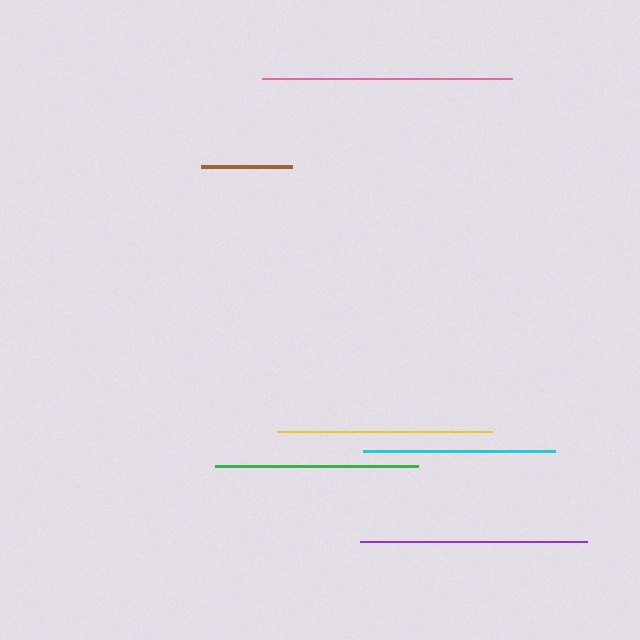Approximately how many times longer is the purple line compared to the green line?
The purple line is approximately 1.1 times the length of the green line.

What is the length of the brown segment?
The brown segment is approximately 90 pixels long.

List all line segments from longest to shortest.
From longest to shortest: pink, purple, yellow, green, cyan, brown.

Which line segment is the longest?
The pink line is the longest at approximately 250 pixels.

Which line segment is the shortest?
The brown line is the shortest at approximately 90 pixels.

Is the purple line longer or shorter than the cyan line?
The purple line is longer than the cyan line.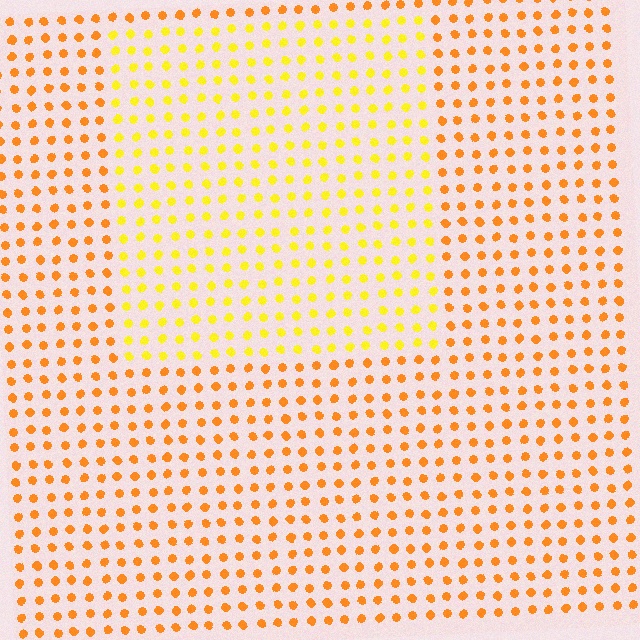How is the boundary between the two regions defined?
The boundary is defined purely by a slight shift in hue (about 29 degrees). Spacing, size, and orientation are identical on both sides.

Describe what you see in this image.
The image is filled with small orange elements in a uniform arrangement. A rectangle-shaped region is visible where the elements are tinted to a slightly different hue, forming a subtle color boundary.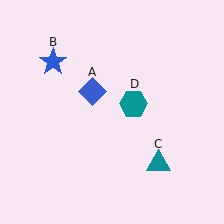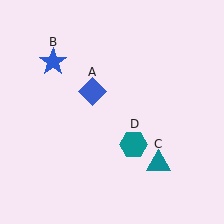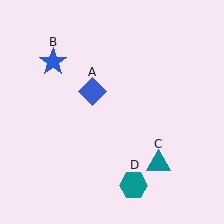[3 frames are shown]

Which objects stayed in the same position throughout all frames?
Blue diamond (object A) and blue star (object B) and teal triangle (object C) remained stationary.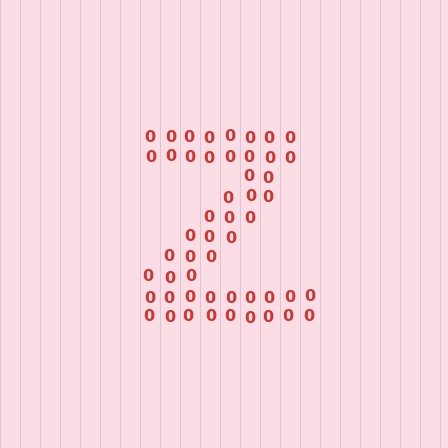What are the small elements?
The small elements are digit 0's.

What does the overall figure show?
The overall figure shows the letter Z.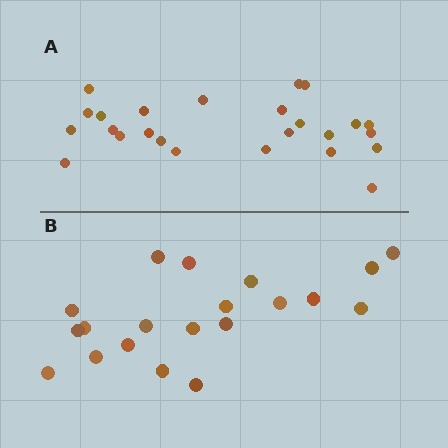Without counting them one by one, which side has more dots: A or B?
Region A (the top region) has more dots.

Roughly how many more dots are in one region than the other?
Region A has about 5 more dots than region B.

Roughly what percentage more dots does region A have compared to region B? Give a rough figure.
About 25% more.